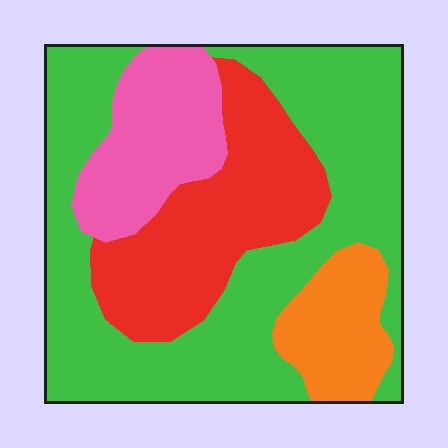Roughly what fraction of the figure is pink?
Pink covers about 15% of the figure.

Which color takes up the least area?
Orange, at roughly 10%.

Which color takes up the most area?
Green, at roughly 50%.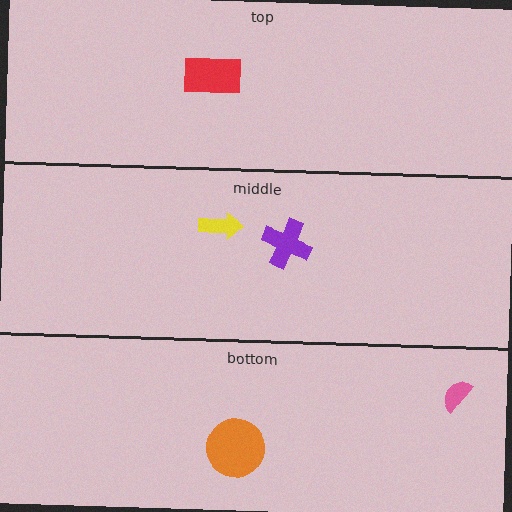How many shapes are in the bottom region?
2.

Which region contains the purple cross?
The middle region.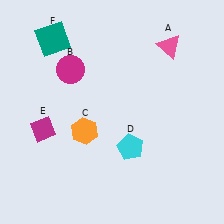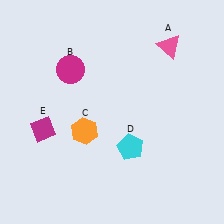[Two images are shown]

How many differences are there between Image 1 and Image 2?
There is 1 difference between the two images.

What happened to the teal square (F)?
The teal square (F) was removed in Image 2. It was in the top-left area of Image 1.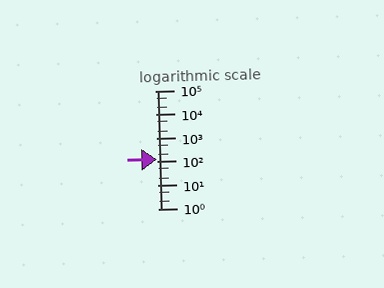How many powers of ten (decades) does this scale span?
The scale spans 5 decades, from 1 to 100000.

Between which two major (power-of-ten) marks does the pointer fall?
The pointer is between 100 and 1000.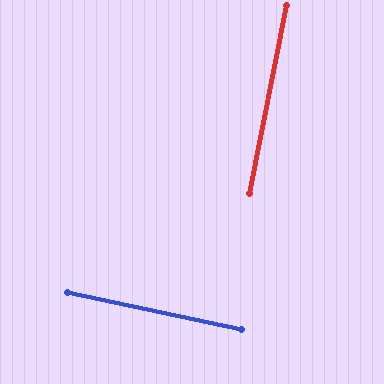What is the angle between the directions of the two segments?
Approximately 89 degrees.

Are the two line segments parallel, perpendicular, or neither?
Perpendicular — they meet at approximately 89°.